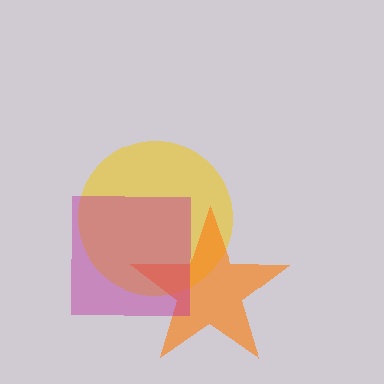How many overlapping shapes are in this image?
There are 3 overlapping shapes in the image.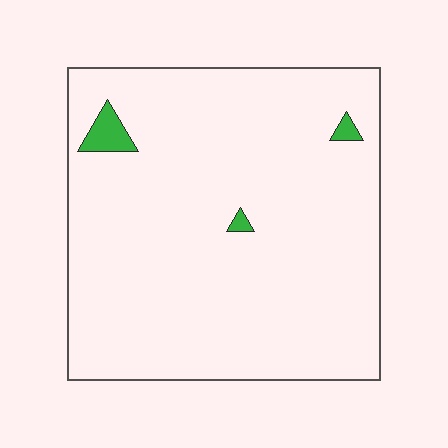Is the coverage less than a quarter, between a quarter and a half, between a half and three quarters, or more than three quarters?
Less than a quarter.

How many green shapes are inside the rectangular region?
3.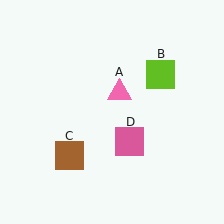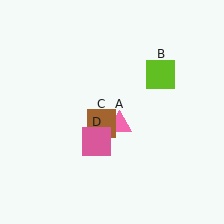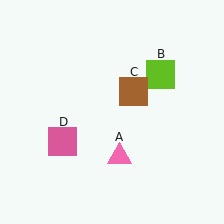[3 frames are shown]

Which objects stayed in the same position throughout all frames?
Lime square (object B) remained stationary.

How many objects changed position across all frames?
3 objects changed position: pink triangle (object A), brown square (object C), pink square (object D).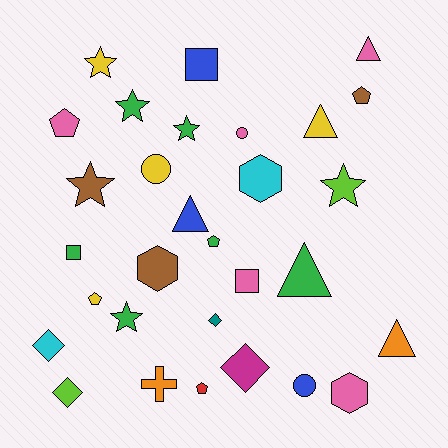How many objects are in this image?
There are 30 objects.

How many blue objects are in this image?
There are 3 blue objects.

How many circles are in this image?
There are 3 circles.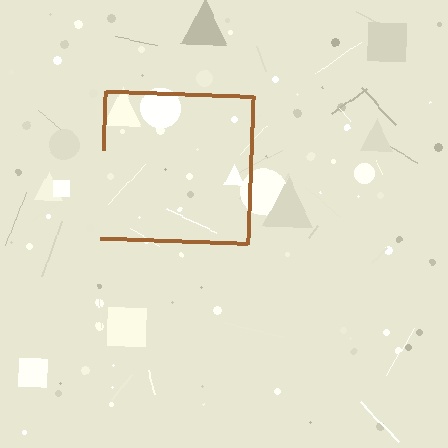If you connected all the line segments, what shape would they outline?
They would outline a square.